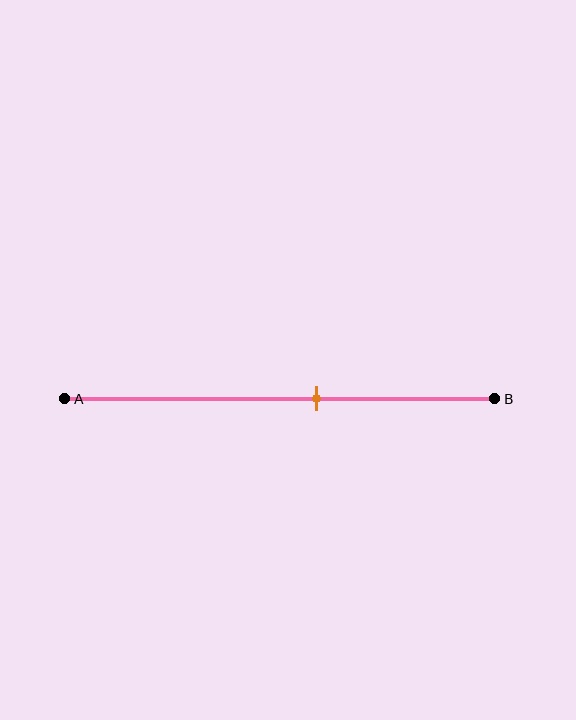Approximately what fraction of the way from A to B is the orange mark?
The orange mark is approximately 60% of the way from A to B.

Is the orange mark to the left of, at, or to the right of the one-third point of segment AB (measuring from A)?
The orange mark is to the right of the one-third point of segment AB.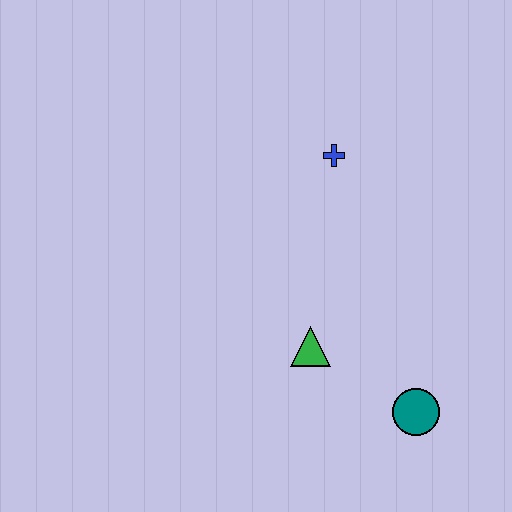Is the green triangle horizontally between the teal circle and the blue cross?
No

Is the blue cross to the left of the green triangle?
No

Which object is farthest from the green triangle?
The blue cross is farthest from the green triangle.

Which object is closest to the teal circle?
The green triangle is closest to the teal circle.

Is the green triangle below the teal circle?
No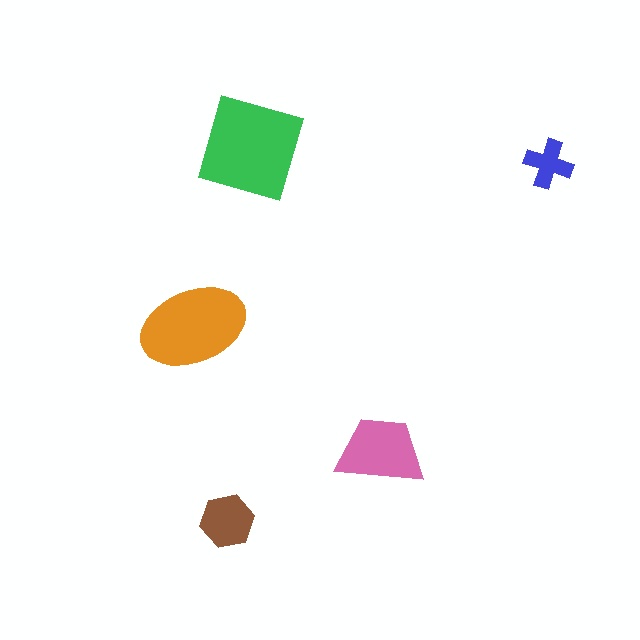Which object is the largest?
The green diamond.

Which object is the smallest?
The blue cross.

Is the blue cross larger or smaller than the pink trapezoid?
Smaller.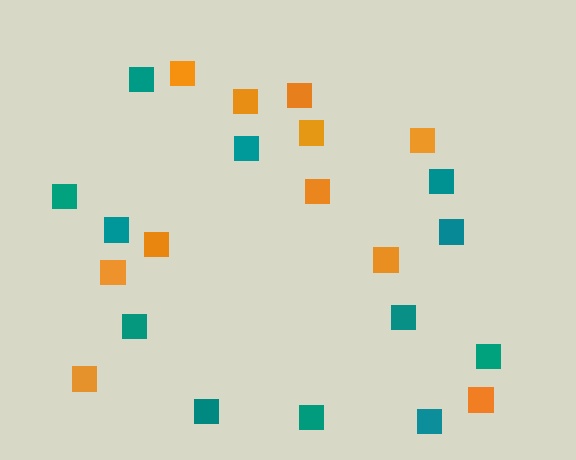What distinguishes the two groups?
There are 2 groups: one group of orange squares (11) and one group of teal squares (12).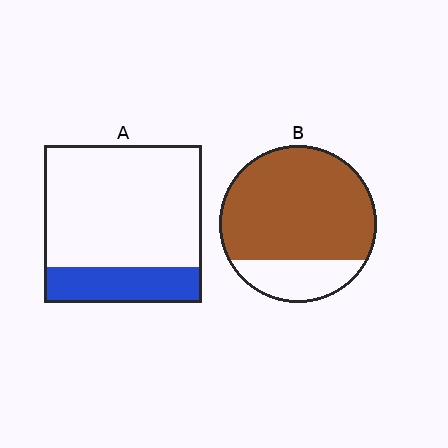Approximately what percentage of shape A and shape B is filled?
A is approximately 25% and B is approximately 80%.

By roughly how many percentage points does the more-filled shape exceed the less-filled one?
By roughly 55 percentage points (B over A).